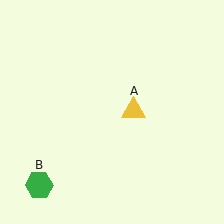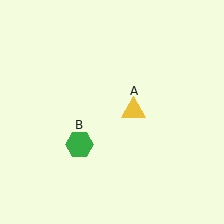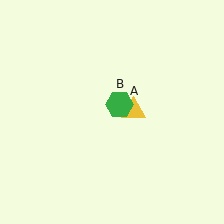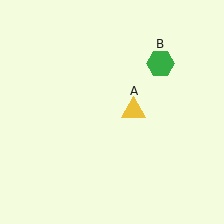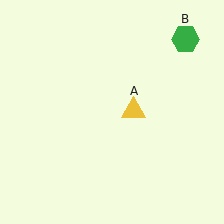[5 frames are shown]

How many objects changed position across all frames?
1 object changed position: green hexagon (object B).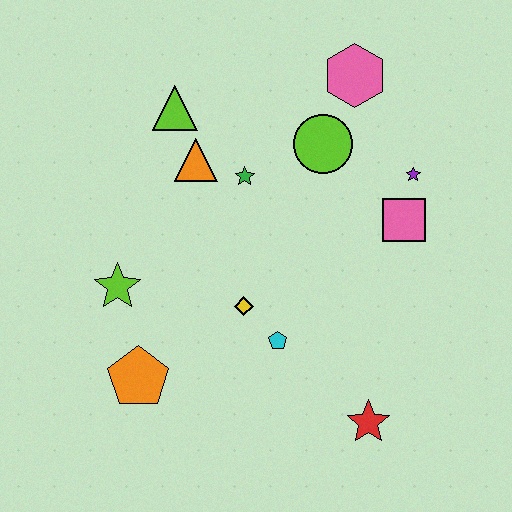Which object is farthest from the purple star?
The orange pentagon is farthest from the purple star.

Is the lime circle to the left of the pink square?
Yes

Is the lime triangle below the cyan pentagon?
No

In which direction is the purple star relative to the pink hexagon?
The purple star is below the pink hexagon.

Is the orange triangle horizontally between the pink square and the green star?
No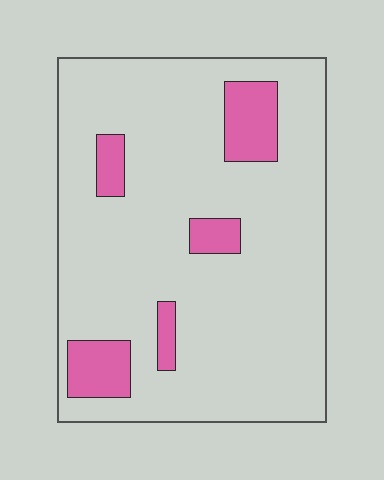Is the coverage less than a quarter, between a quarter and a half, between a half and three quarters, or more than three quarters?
Less than a quarter.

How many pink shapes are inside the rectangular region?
5.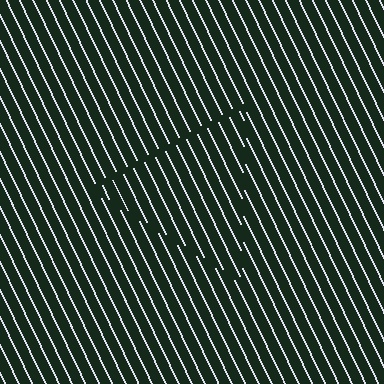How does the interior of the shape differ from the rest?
The interior of the shape contains the same grating, shifted by half a period — the contour is defined by the phase discontinuity where line-ends from the inner and outer gratings abut.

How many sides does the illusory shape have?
3 sides — the line-ends trace a triangle.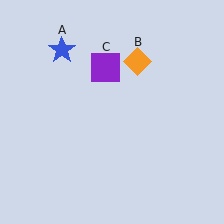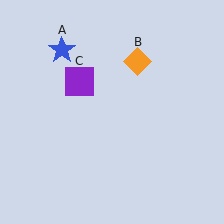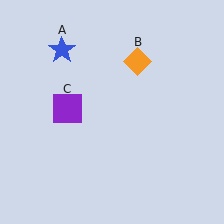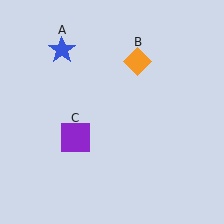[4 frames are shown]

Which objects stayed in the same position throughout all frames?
Blue star (object A) and orange diamond (object B) remained stationary.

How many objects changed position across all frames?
1 object changed position: purple square (object C).